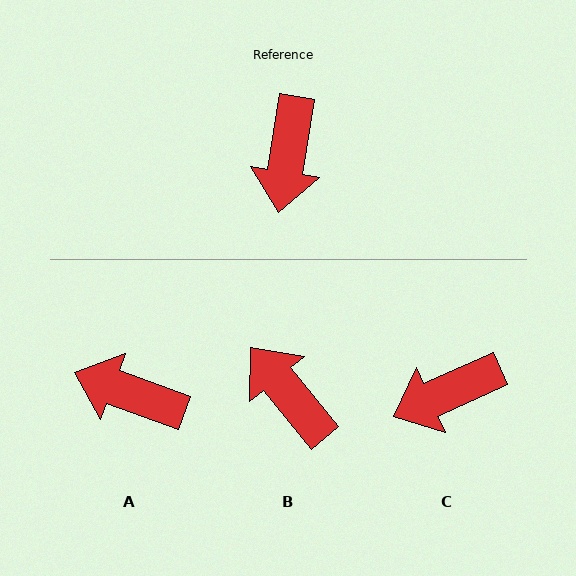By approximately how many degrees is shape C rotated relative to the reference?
Approximately 57 degrees clockwise.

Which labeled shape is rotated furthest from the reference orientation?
B, about 131 degrees away.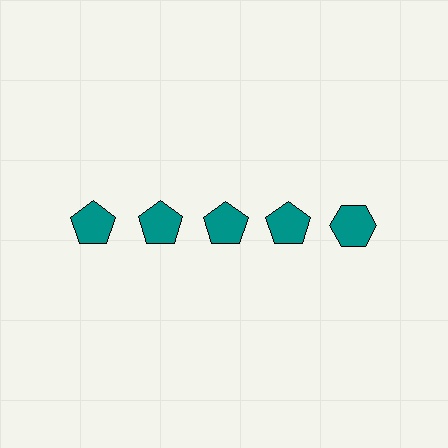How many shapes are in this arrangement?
There are 5 shapes arranged in a grid pattern.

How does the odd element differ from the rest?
It has a different shape: hexagon instead of pentagon.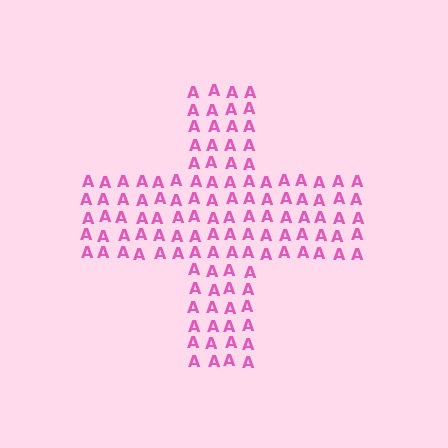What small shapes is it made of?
It is made of small letter A's.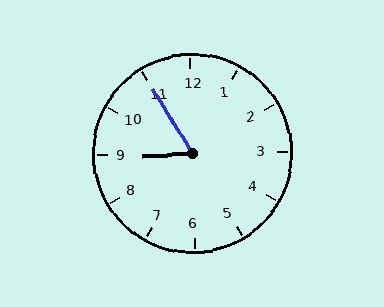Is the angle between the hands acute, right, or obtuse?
It is acute.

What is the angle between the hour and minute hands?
Approximately 62 degrees.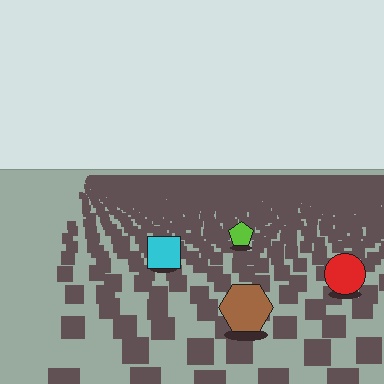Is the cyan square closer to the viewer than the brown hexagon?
No. The brown hexagon is closer — you can tell from the texture gradient: the ground texture is coarser near it.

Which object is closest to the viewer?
The brown hexagon is closest. The texture marks near it are larger and more spread out.